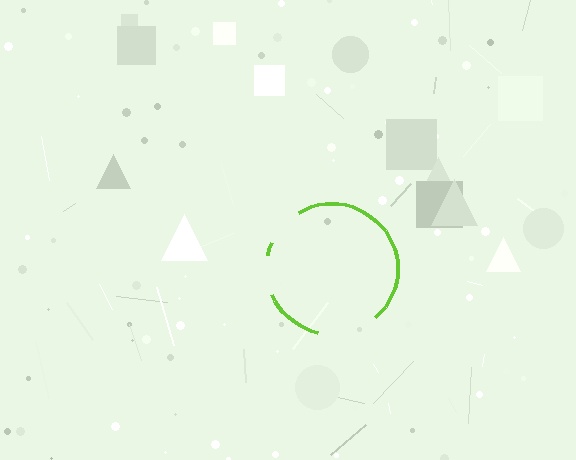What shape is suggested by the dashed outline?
The dashed outline suggests a circle.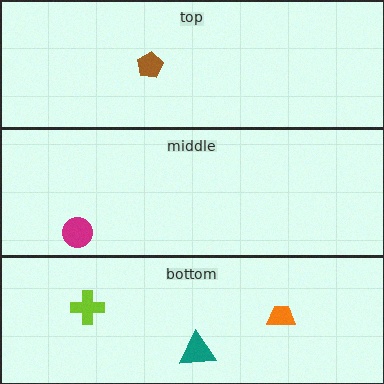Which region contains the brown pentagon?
The top region.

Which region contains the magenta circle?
The middle region.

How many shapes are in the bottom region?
3.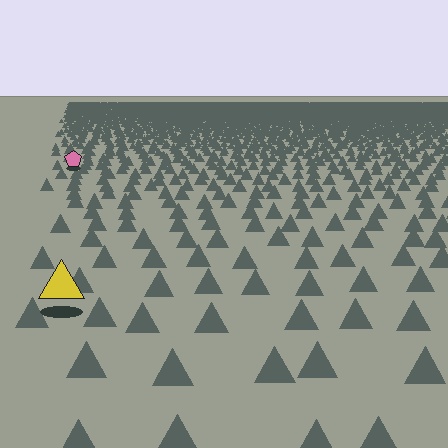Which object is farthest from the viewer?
The pink pentagon is farthest from the viewer. It appears smaller and the ground texture around it is denser.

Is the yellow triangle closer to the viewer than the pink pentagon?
Yes. The yellow triangle is closer — you can tell from the texture gradient: the ground texture is coarser near it.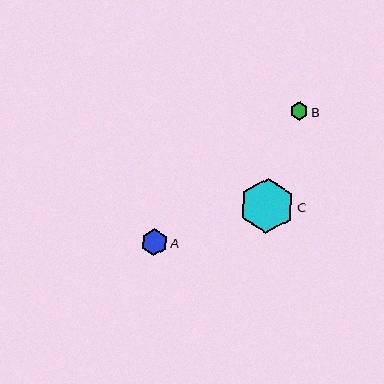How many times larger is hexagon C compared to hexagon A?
Hexagon C is approximately 2.1 times the size of hexagon A.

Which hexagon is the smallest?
Hexagon B is the smallest with a size of approximately 18 pixels.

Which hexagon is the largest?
Hexagon C is the largest with a size of approximately 55 pixels.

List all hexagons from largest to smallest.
From largest to smallest: C, A, B.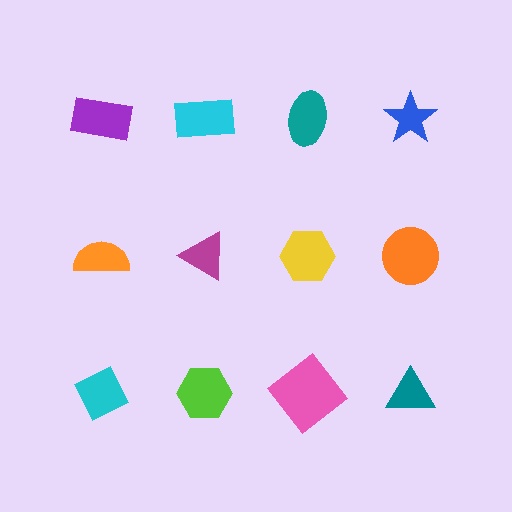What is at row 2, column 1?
An orange semicircle.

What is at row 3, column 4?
A teal triangle.